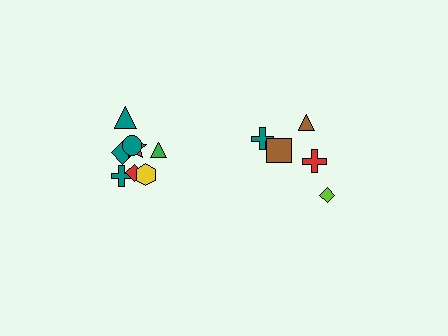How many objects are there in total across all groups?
There are 13 objects.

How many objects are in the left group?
There are 8 objects.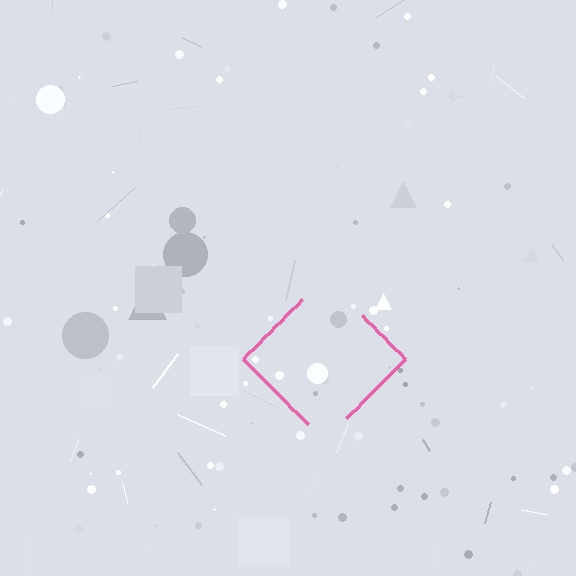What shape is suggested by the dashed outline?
The dashed outline suggests a diamond.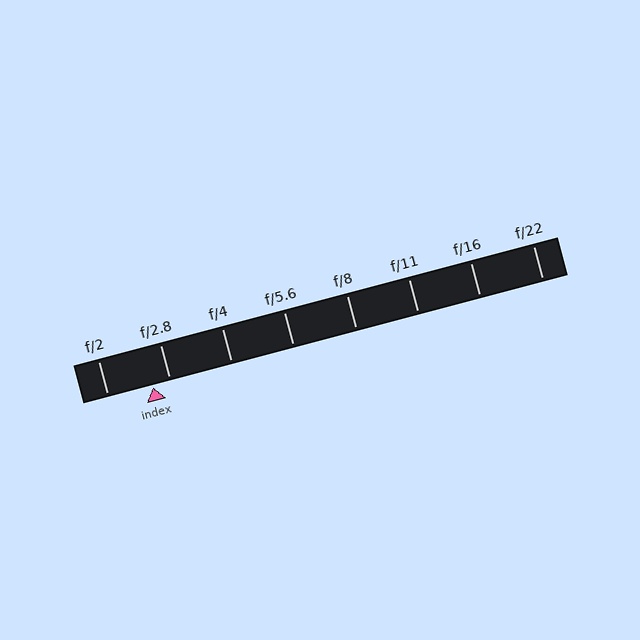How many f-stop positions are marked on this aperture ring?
There are 8 f-stop positions marked.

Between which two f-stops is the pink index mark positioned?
The index mark is between f/2 and f/2.8.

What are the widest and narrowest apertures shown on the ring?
The widest aperture shown is f/2 and the narrowest is f/22.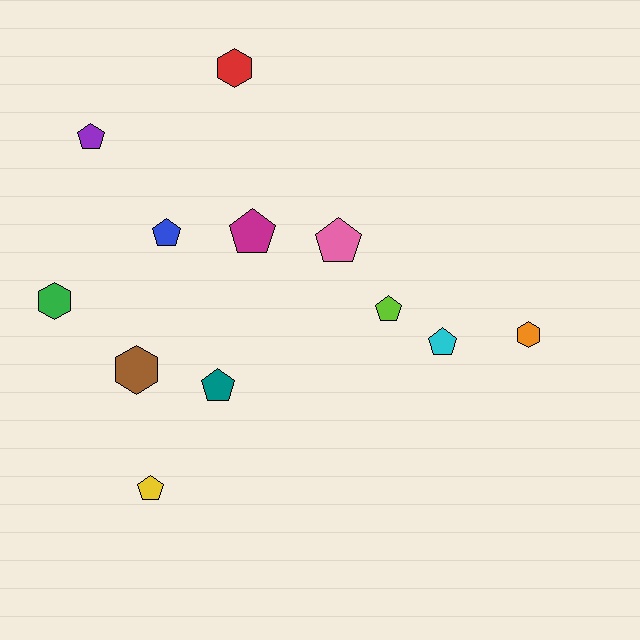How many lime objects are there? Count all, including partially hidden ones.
There is 1 lime object.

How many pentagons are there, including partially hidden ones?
There are 8 pentagons.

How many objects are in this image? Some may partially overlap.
There are 12 objects.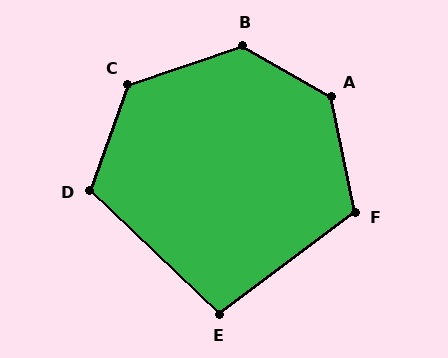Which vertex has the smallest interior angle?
E, at approximately 100 degrees.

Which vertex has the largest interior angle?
A, at approximately 132 degrees.